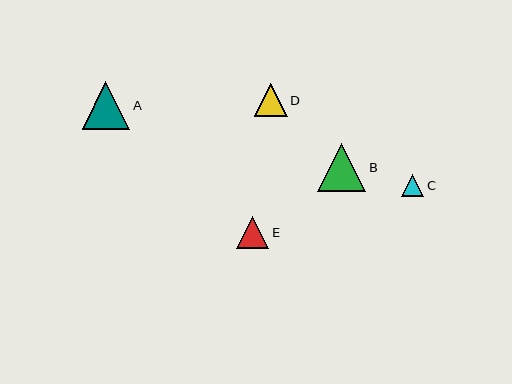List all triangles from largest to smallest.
From largest to smallest: B, A, D, E, C.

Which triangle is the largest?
Triangle B is the largest with a size of approximately 48 pixels.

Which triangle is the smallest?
Triangle C is the smallest with a size of approximately 23 pixels.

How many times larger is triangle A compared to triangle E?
Triangle A is approximately 1.5 times the size of triangle E.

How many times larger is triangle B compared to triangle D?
Triangle B is approximately 1.5 times the size of triangle D.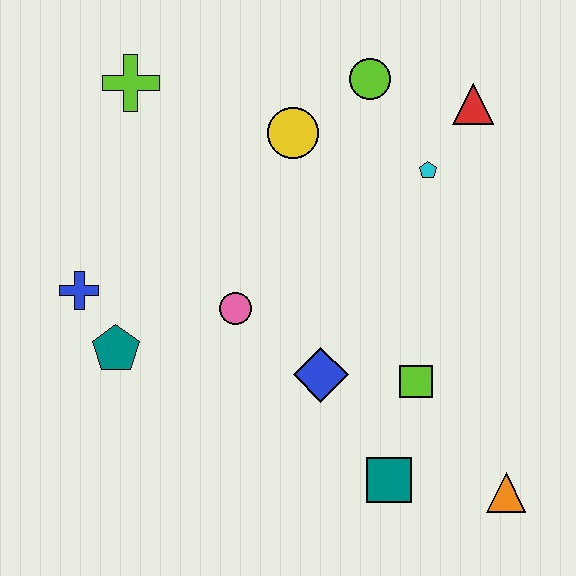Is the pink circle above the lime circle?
No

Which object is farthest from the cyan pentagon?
The blue cross is farthest from the cyan pentagon.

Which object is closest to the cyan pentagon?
The red triangle is closest to the cyan pentagon.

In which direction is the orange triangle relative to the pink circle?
The orange triangle is to the right of the pink circle.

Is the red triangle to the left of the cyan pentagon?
No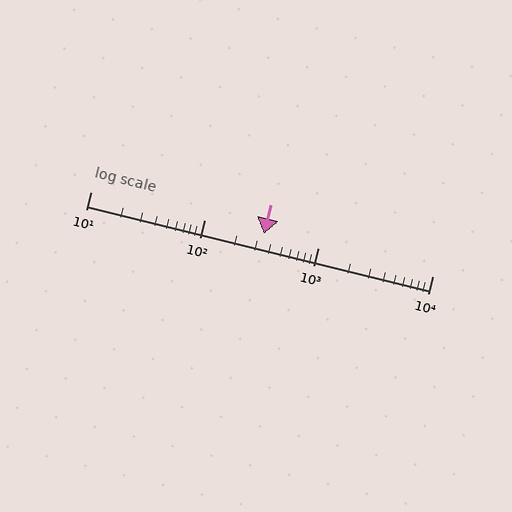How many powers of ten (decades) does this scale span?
The scale spans 3 decades, from 10 to 10000.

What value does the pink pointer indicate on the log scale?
The pointer indicates approximately 330.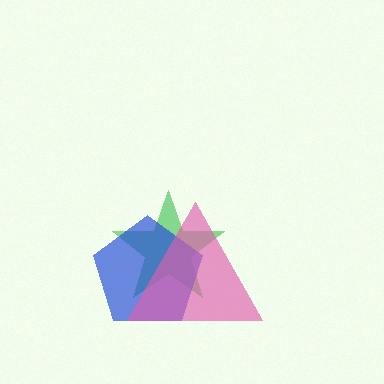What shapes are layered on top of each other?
The layered shapes are: a green star, a blue pentagon, a pink triangle.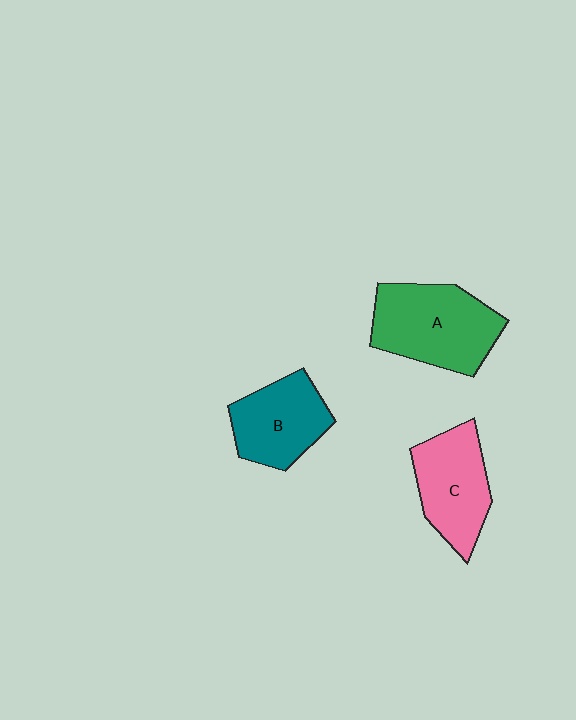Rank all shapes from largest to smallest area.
From largest to smallest: A (green), C (pink), B (teal).